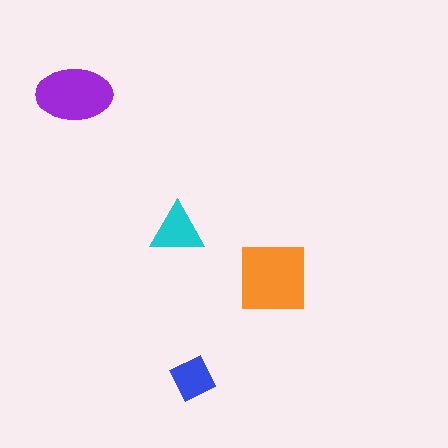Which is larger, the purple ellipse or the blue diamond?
The purple ellipse.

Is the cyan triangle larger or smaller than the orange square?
Smaller.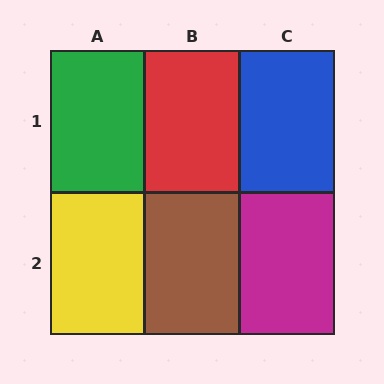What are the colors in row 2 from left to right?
Yellow, brown, magenta.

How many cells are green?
1 cell is green.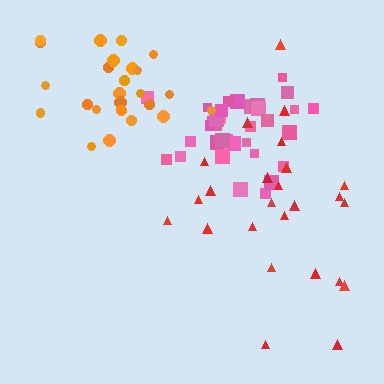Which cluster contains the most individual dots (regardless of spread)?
Pink (33).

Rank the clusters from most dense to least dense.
pink, orange, red.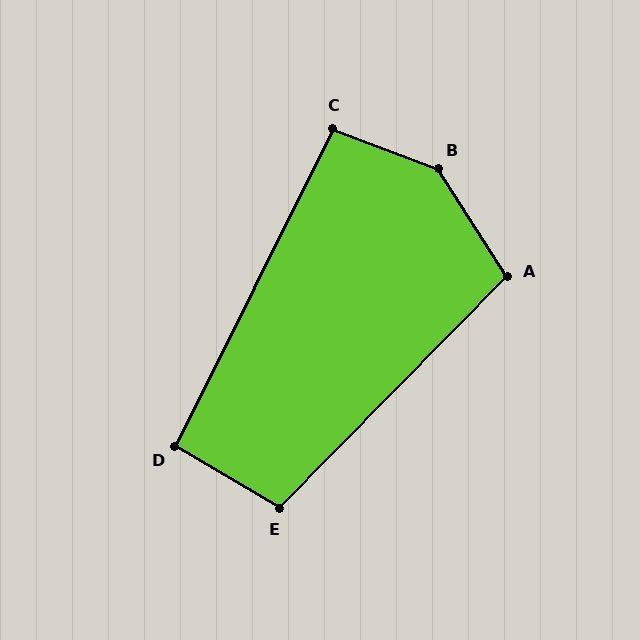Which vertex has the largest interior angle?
B, at approximately 143 degrees.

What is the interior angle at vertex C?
Approximately 95 degrees (obtuse).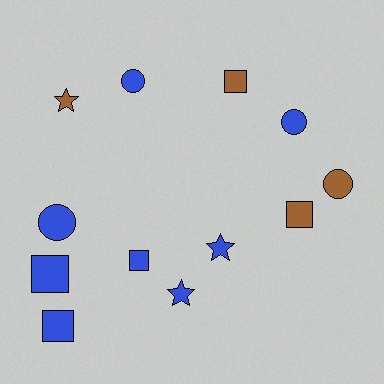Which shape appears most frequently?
Square, with 5 objects.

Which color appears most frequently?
Blue, with 8 objects.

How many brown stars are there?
There is 1 brown star.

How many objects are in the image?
There are 12 objects.